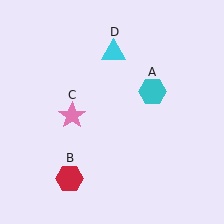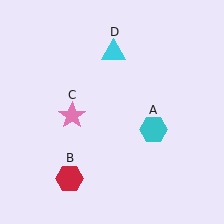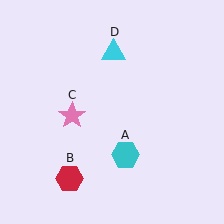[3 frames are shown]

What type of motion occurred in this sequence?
The cyan hexagon (object A) rotated clockwise around the center of the scene.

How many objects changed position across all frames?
1 object changed position: cyan hexagon (object A).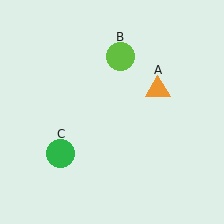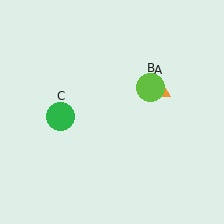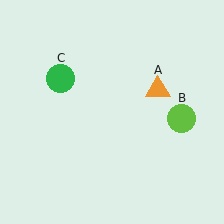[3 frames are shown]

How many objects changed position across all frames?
2 objects changed position: lime circle (object B), green circle (object C).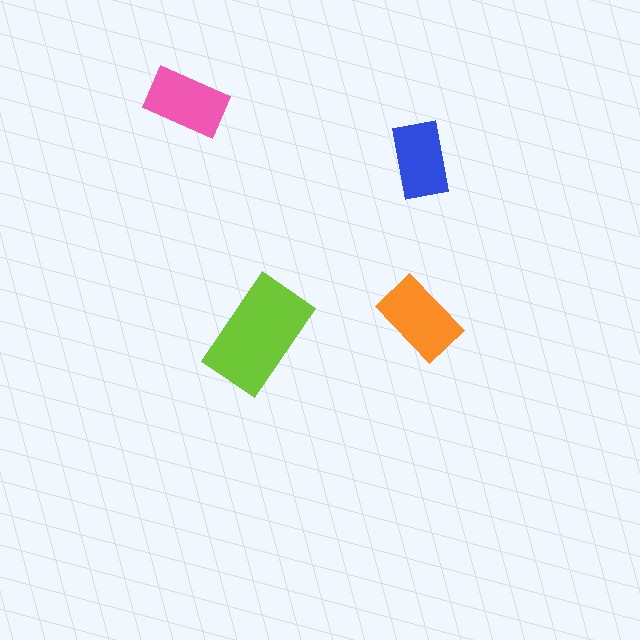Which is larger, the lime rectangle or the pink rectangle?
The lime one.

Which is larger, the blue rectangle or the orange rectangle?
The orange one.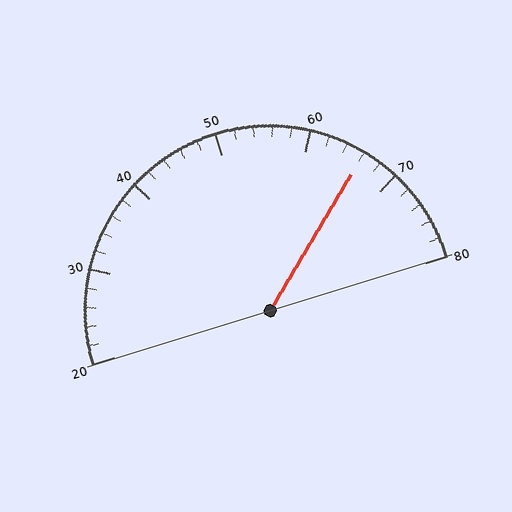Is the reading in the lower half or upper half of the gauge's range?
The reading is in the upper half of the range (20 to 80).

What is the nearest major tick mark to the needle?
The nearest major tick mark is 70.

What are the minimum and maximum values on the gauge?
The gauge ranges from 20 to 80.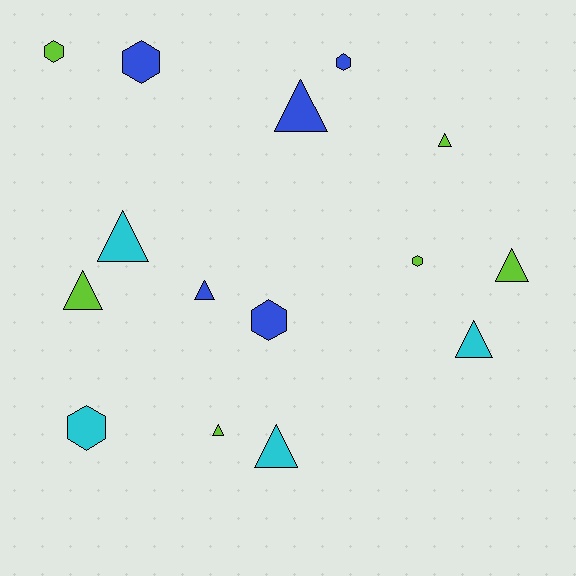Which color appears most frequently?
Lime, with 6 objects.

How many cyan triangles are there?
There are 3 cyan triangles.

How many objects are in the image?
There are 15 objects.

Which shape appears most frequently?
Triangle, with 9 objects.